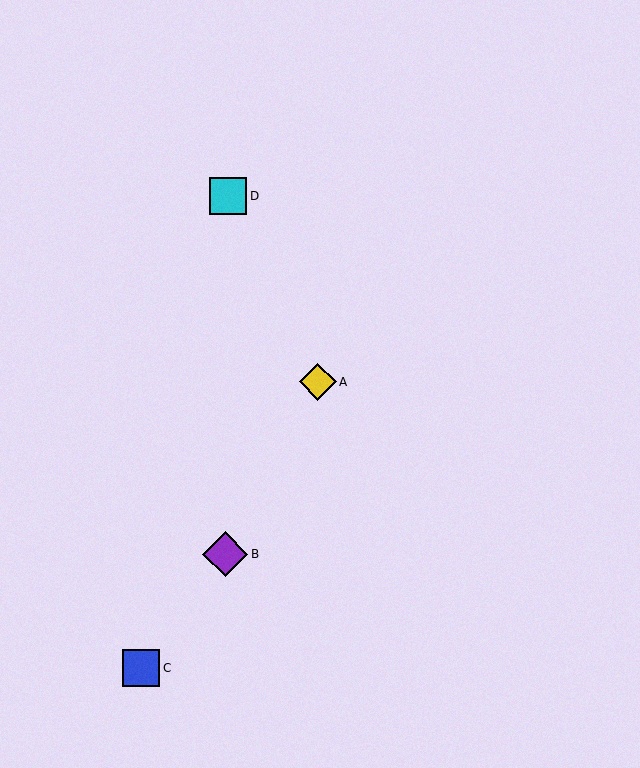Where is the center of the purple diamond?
The center of the purple diamond is at (225, 554).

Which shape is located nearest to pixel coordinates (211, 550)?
The purple diamond (labeled B) at (225, 554) is nearest to that location.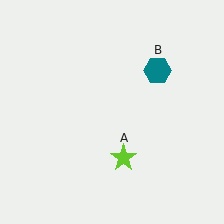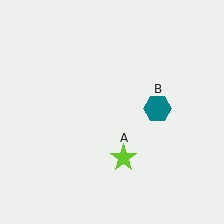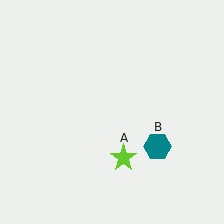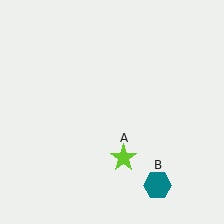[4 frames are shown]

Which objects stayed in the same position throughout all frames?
Lime star (object A) remained stationary.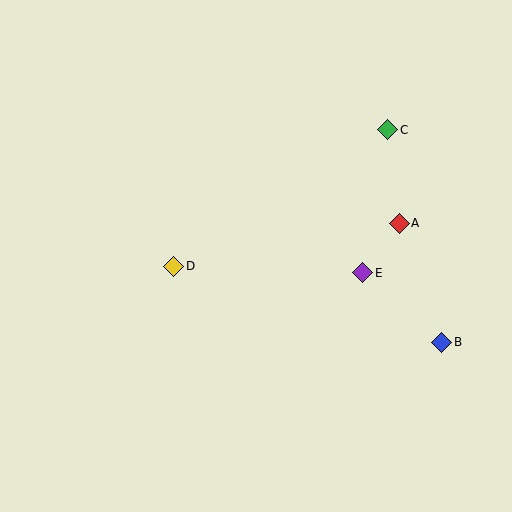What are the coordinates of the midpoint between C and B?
The midpoint between C and B is at (415, 236).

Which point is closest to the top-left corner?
Point D is closest to the top-left corner.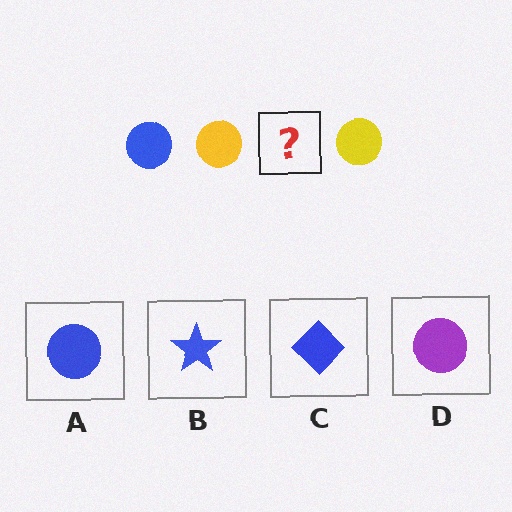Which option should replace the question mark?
Option A.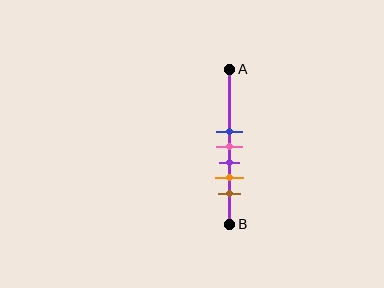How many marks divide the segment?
There are 5 marks dividing the segment.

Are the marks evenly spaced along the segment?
Yes, the marks are approximately evenly spaced.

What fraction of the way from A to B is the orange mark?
The orange mark is approximately 70% (0.7) of the way from A to B.